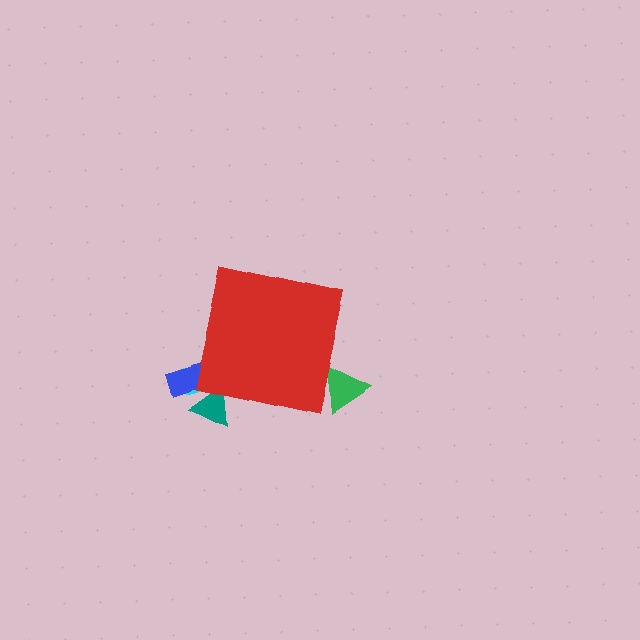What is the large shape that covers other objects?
A red square.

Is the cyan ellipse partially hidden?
Yes, the cyan ellipse is partially hidden behind the red square.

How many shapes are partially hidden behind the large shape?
4 shapes are partially hidden.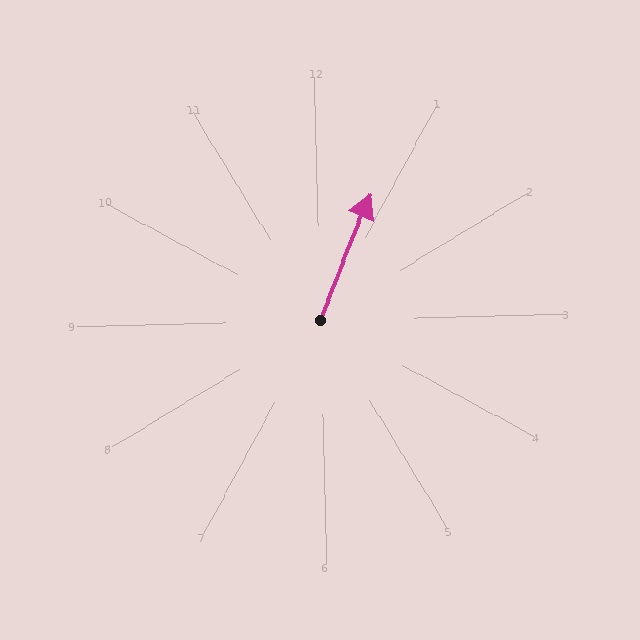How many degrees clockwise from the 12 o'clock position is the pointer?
Approximately 23 degrees.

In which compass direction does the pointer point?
Northeast.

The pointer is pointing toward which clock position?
Roughly 1 o'clock.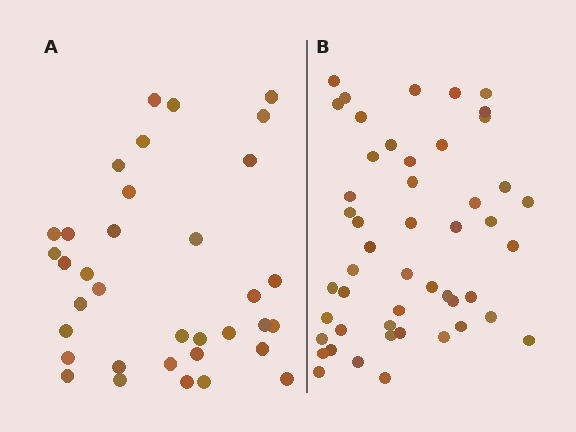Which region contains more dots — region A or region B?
Region B (the right region) has more dots.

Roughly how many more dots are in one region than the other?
Region B has approximately 15 more dots than region A.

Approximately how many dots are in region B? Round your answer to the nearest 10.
About 50 dots. (The exact count is 49, which rounds to 50.)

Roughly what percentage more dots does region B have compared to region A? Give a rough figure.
About 40% more.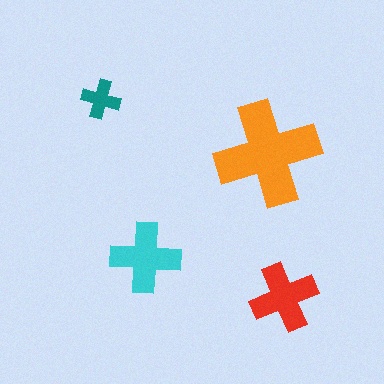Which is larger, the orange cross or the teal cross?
The orange one.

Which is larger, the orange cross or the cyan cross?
The orange one.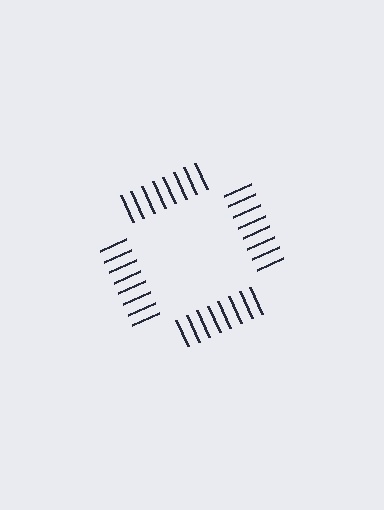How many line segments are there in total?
32 — 8 along each of the 4 edges.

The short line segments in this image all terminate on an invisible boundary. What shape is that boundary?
An illusory square — the line segments terminate on its edges but no continuous stroke is drawn.